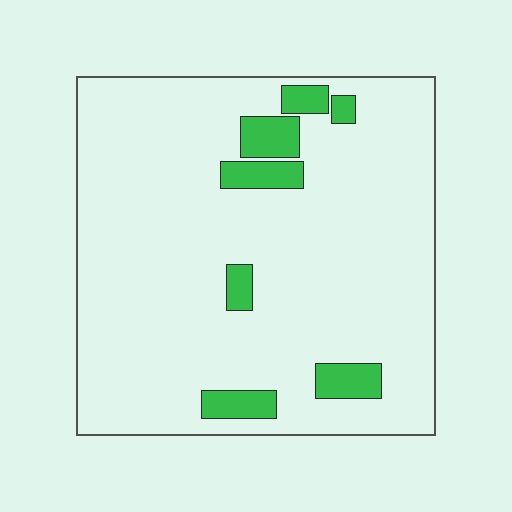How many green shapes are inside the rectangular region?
7.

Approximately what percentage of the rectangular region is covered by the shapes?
Approximately 10%.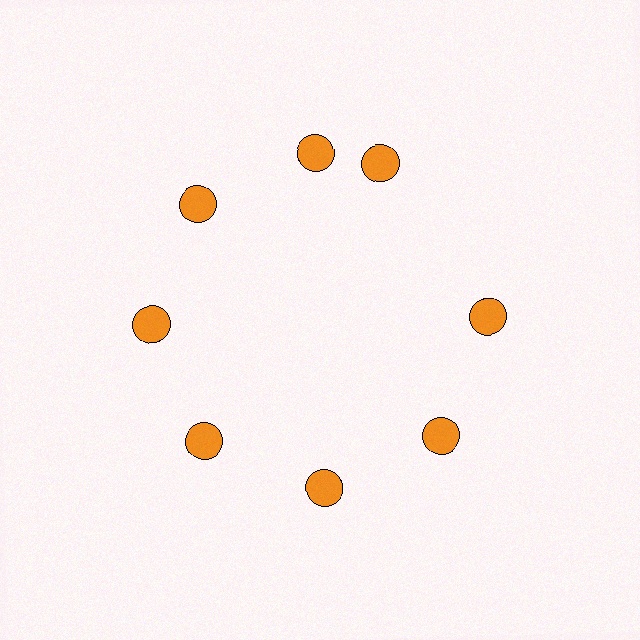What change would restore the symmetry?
The symmetry would be restored by rotating it back into even spacing with its neighbors so that all 8 circles sit at equal angles and equal distance from the center.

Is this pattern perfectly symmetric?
No. The 8 orange circles are arranged in a ring, but one element near the 2 o'clock position is rotated out of alignment along the ring, breaking the 8-fold rotational symmetry.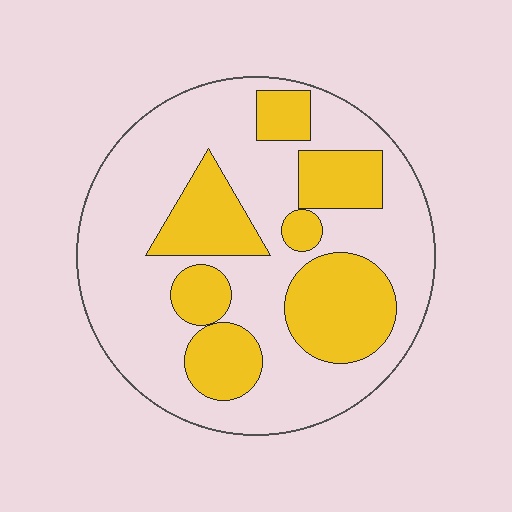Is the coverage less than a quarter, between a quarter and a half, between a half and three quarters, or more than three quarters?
Between a quarter and a half.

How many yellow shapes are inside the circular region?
7.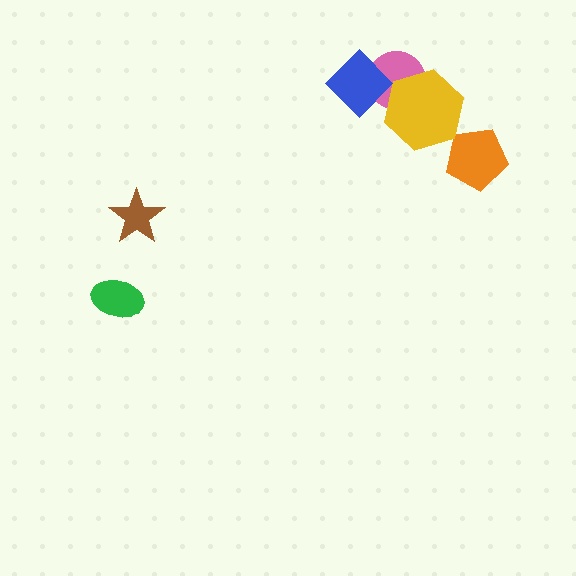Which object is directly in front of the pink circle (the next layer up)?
The blue diamond is directly in front of the pink circle.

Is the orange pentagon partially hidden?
No, no other shape covers it.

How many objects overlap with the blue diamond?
1 object overlaps with the blue diamond.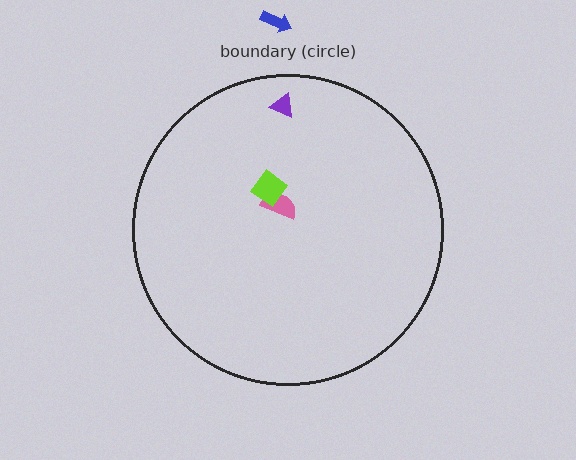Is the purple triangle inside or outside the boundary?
Inside.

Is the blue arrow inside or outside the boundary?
Outside.